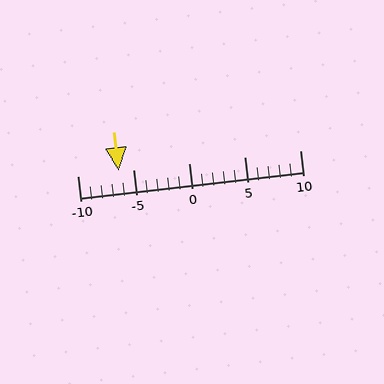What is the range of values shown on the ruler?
The ruler shows values from -10 to 10.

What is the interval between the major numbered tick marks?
The major tick marks are spaced 5 units apart.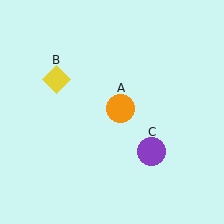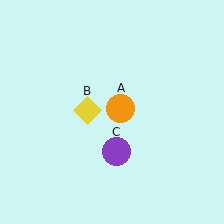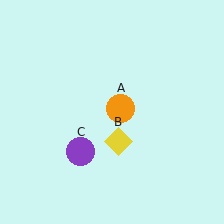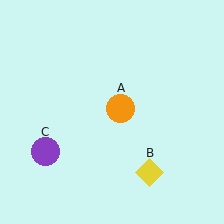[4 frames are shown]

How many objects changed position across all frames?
2 objects changed position: yellow diamond (object B), purple circle (object C).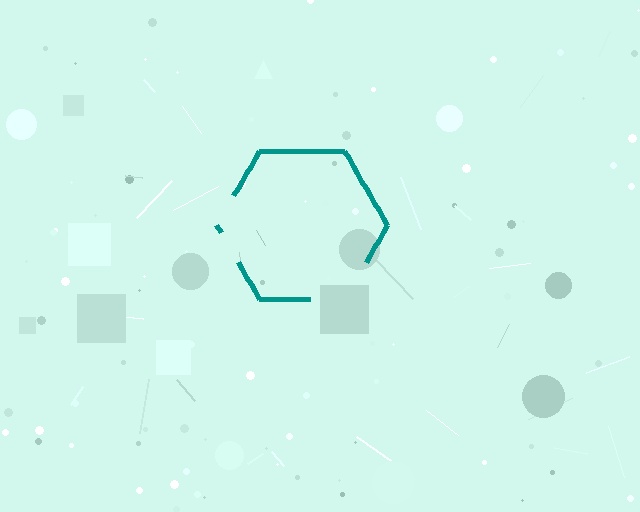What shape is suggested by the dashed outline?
The dashed outline suggests a hexagon.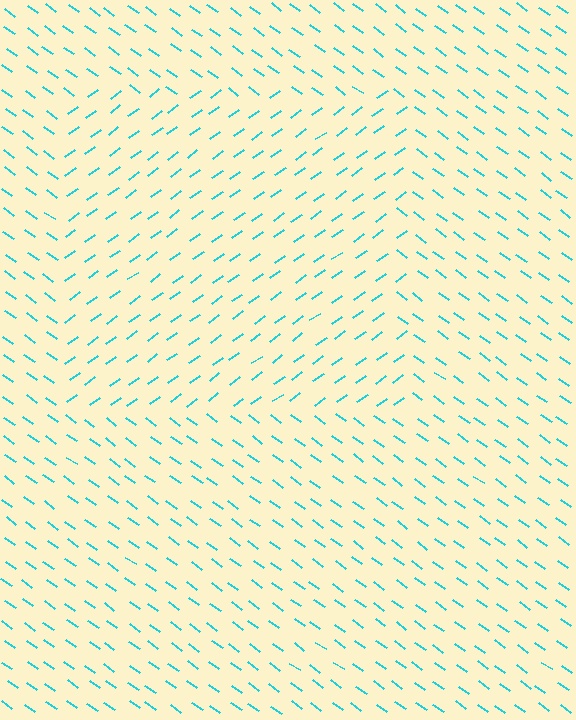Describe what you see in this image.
The image is filled with small cyan line segments. A rectangle region in the image has lines oriented differently from the surrounding lines, creating a visible texture boundary.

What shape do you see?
I see a rectangle.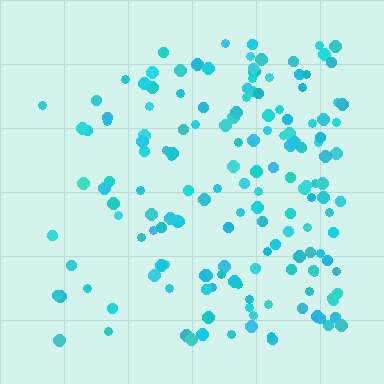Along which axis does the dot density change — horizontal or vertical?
Horizontal.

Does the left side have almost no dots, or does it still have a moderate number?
Still a moderate number, just noticeably fewer than the right.